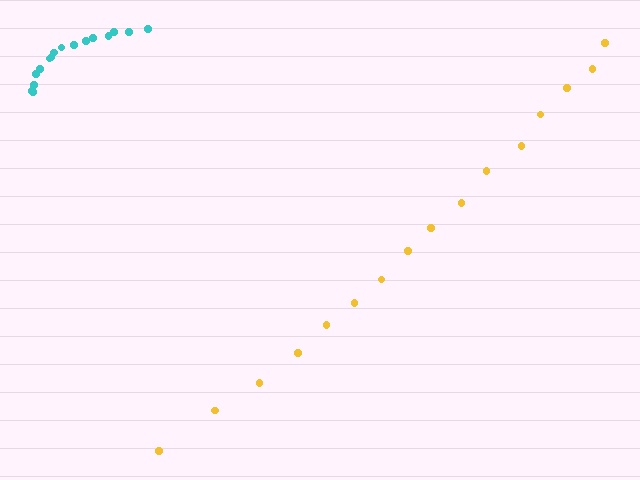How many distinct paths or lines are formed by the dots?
There are 2 distinct paths.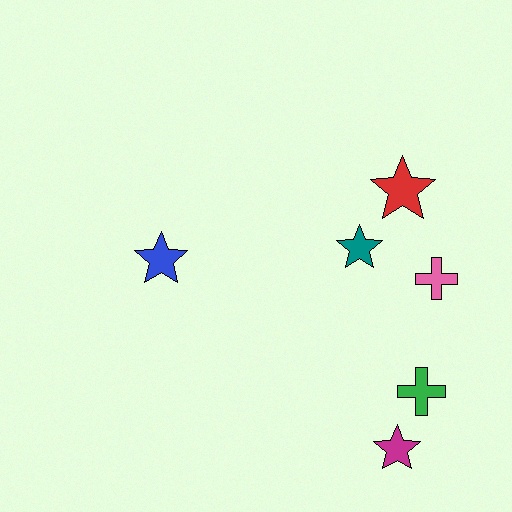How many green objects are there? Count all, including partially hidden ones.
There is 1 green object.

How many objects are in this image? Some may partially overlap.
There are 6 objects.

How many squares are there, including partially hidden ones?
There are no squares.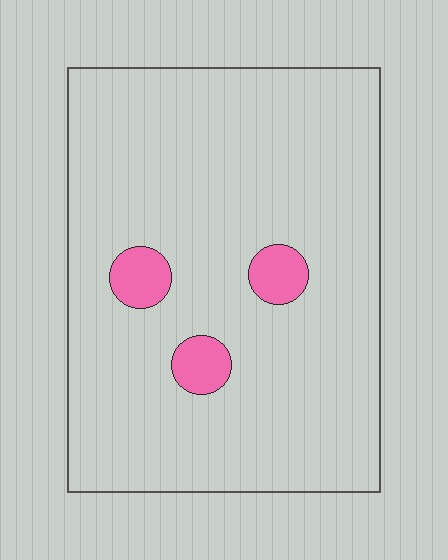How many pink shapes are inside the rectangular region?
3.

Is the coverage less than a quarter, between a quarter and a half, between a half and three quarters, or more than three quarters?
Less than a quarter.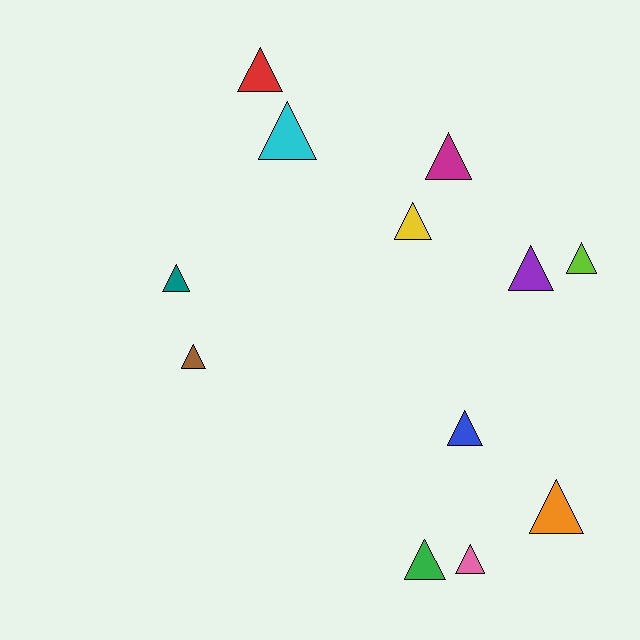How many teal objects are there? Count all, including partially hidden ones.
There is 1 teal object.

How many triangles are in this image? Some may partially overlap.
There are 12 triangles.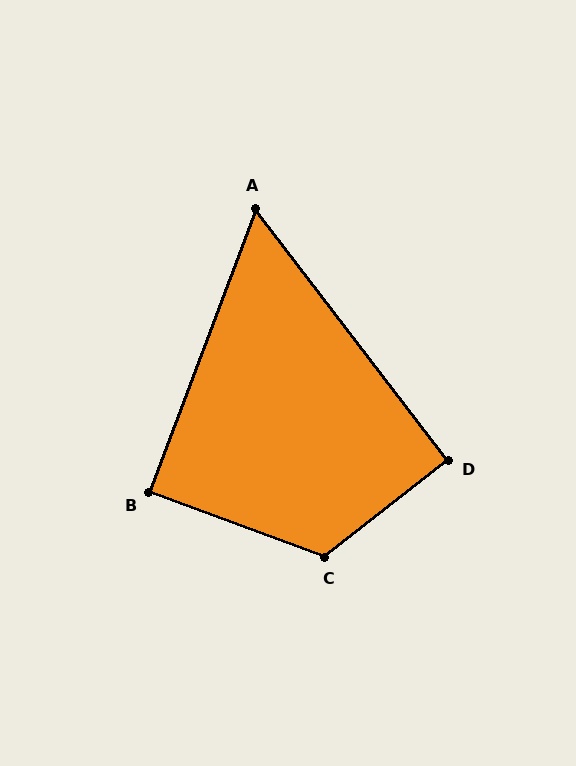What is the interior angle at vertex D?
Approximately 91 degrees (approximately right).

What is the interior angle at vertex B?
Approximately 89 degrees (approximately right).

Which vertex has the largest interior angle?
C, at approximately 122 degrees.